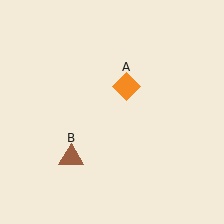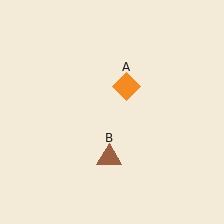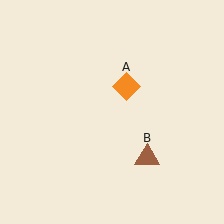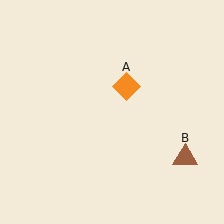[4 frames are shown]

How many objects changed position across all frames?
1 object changed position: brown triangle (object B).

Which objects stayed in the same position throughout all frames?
Orange diamond (object A) remained stationary.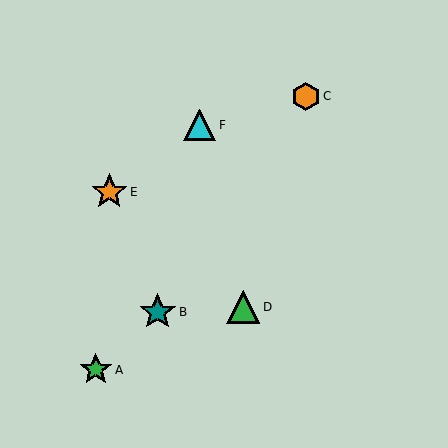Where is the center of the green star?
The center of the green star is at (96, 370).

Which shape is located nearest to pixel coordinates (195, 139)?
The cyan triangle (labeled F) at (200, 125) is nearest to that location.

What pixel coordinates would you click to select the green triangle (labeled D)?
Click at (243, 307) to select the green triangle D.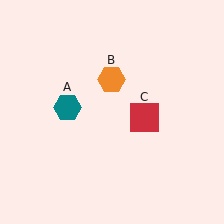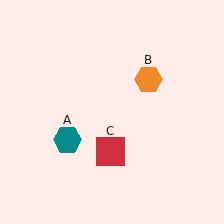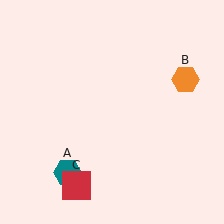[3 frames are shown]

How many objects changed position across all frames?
3 objects changed position: teal hexagon (object A), orange hexagon (object B), red square (object C).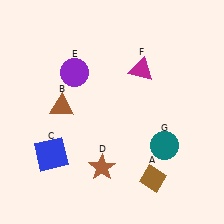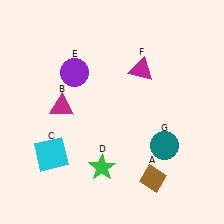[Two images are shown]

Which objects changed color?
B changed from brown to magenta. C changed from blue to cyan. D changed from brown to green.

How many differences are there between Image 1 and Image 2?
There are 3 differences between the two images.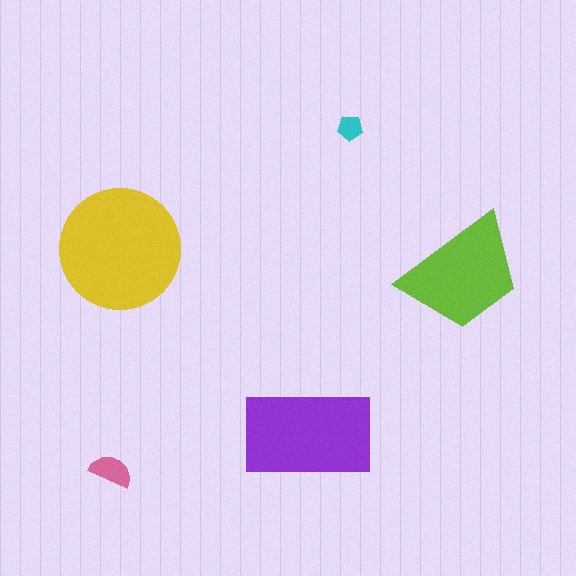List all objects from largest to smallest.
The yellow circle, the purple rectangle, the lime trapezoid, the pink semicircle, the cyan pentagon.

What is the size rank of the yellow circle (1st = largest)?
1st.